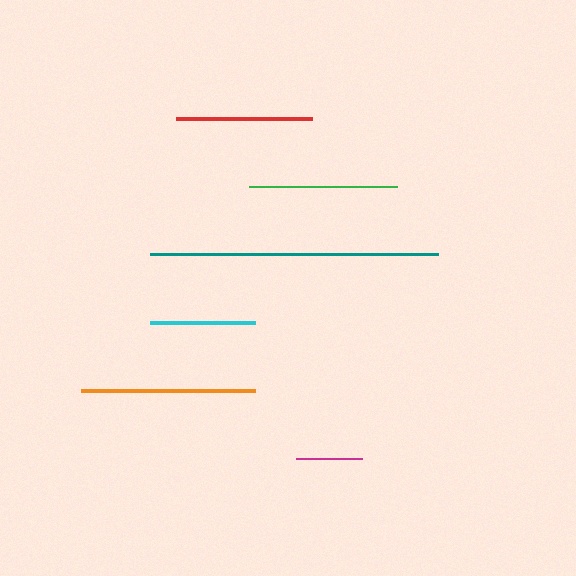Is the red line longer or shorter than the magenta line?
The red line is longer than the magenta line.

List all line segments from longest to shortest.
From longest to shortest: teal, orange, green, red, cyan, magenta.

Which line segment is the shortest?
The magenta line is the shortest at approximately 66 pixels.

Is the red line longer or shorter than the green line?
The green line is longer than the red line.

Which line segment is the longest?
The teal line is the longest at approximately 287 pixels.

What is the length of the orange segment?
The orange segment is approximately 173 pixels long.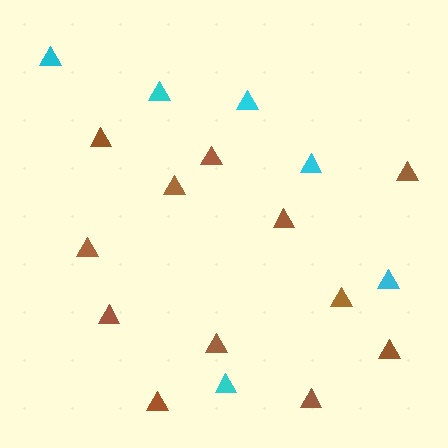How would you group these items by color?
There are 2 groups: one group of brown triangles (12) and one group of cyan triangles (6).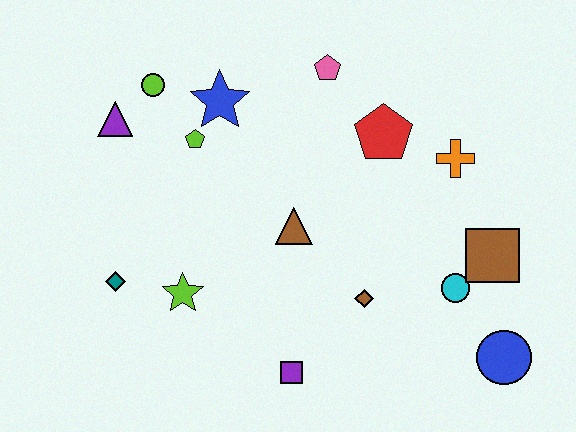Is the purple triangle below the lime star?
No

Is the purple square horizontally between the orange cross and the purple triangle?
Yes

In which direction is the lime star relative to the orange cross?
The lime star is to the left of the orange cross.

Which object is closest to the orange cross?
The red pentagon is closest to the orange cross.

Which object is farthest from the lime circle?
The blue circle is farthest from the lime circle.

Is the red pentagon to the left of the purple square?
No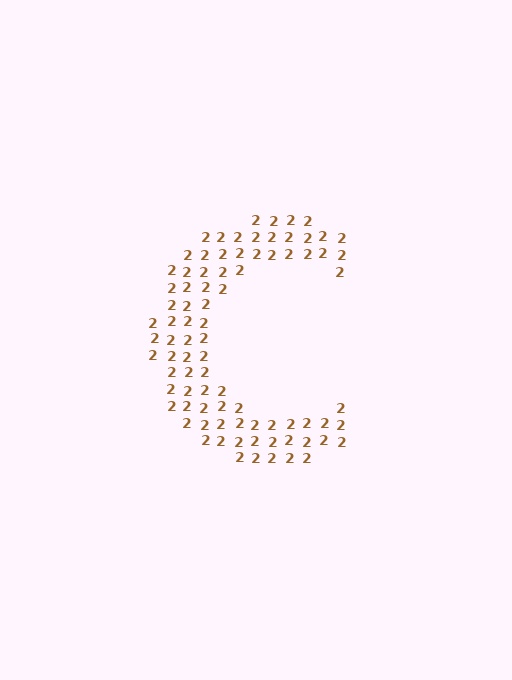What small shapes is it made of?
It is made of small digit 2's.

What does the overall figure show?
The overall figure shows the letter C.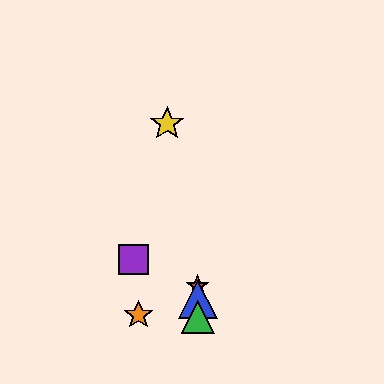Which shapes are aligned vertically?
The red star, the blue triangle, the green triangle are aligned vertically.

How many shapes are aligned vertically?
3 shapes (the red star, the blue triangle, the green triangle) are aligned vertically.